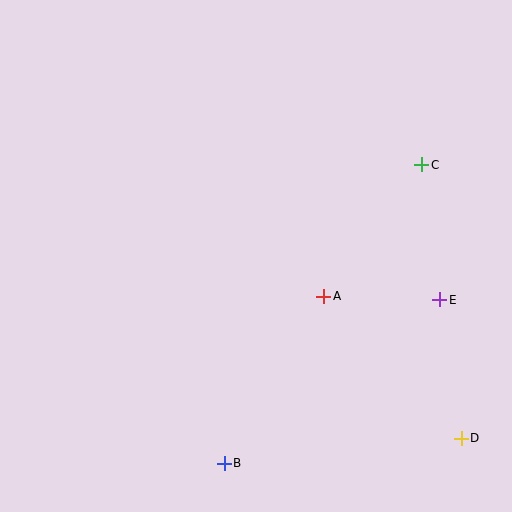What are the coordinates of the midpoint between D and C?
The midpoint between D and C is at (442, 301).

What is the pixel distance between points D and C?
The distance between D and C is 276 pixels.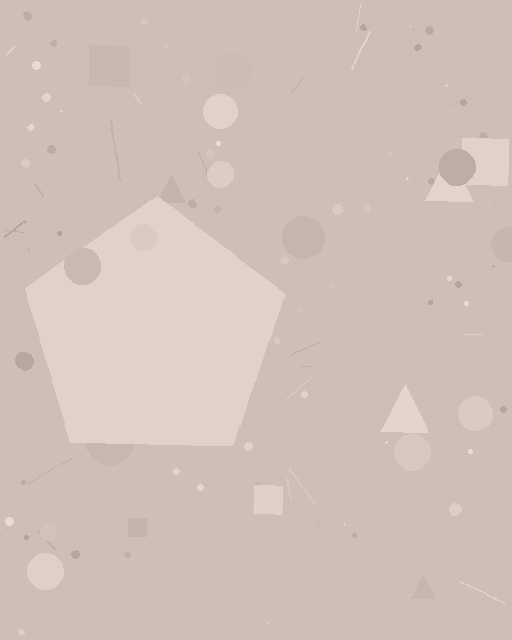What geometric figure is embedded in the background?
A pentagon is embedded in the background.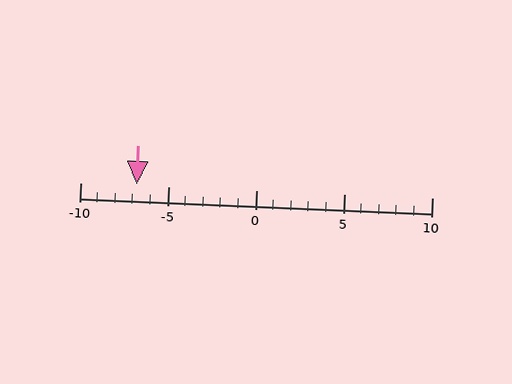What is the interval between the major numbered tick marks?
The major tick marks are spaced 5 units apart.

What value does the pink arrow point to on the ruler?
The pink arrow points to approximately -7.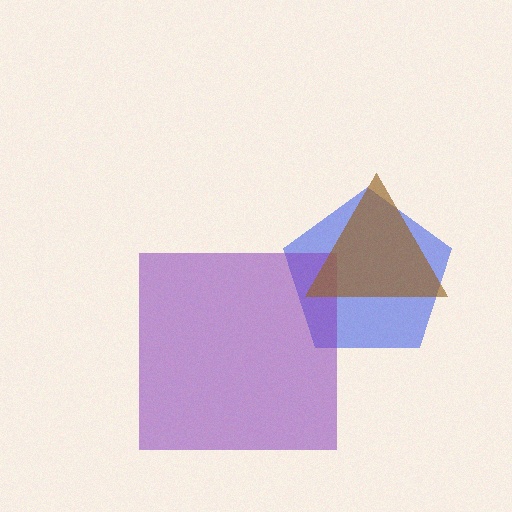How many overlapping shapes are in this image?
There are 3 overlapping shapes in the image.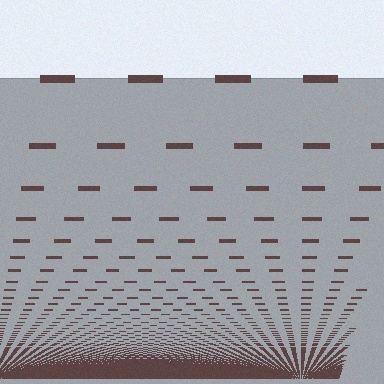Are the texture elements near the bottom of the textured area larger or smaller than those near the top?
Smaller. The gradient is inverted — elements near the bottom are smaller and denser.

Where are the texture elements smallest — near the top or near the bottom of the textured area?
Near the bottom.